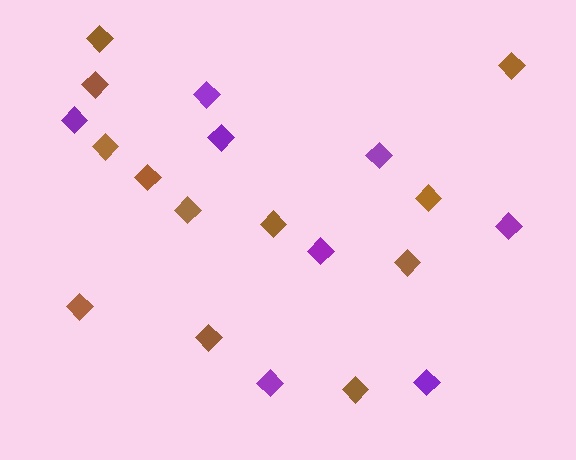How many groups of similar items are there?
There are 2 groups: one group of purple diamonds (8) and one group of brown diamonds (12).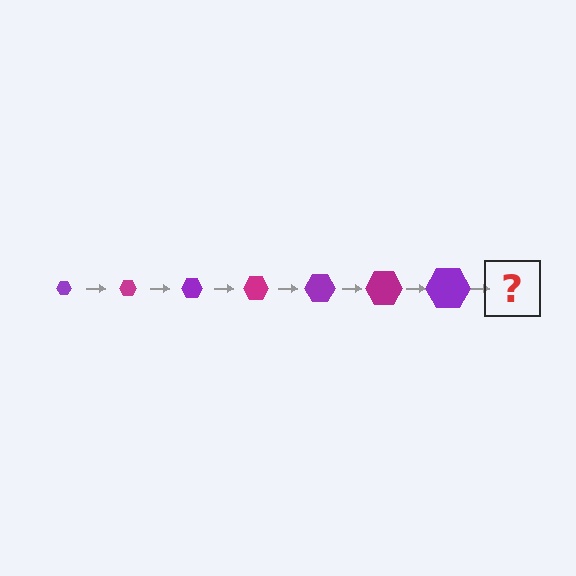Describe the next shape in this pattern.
It should be a magenta hexagon, larger than the previous one.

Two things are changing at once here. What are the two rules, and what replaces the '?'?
The two rules are that the hexagon grows larger each step and the color cycles through purple and magenta. The '?' should be a magenta hexagon, larger than the previous one.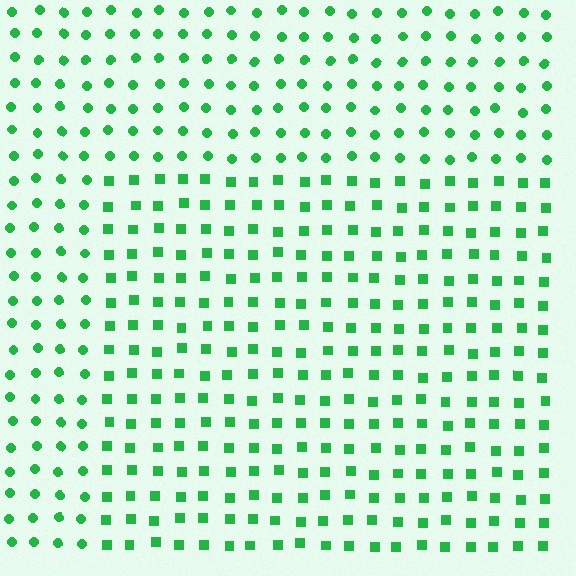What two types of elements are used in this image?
The image uses squares inside the rectangle region and circles outside it.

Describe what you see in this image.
The image is filled with small green elements arranged in a uniform grid. A rectangle-shaped region contains squares, while the surrounding area contains circles. The boundary is defined purely by the change in element shape.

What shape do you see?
I see a rectangle.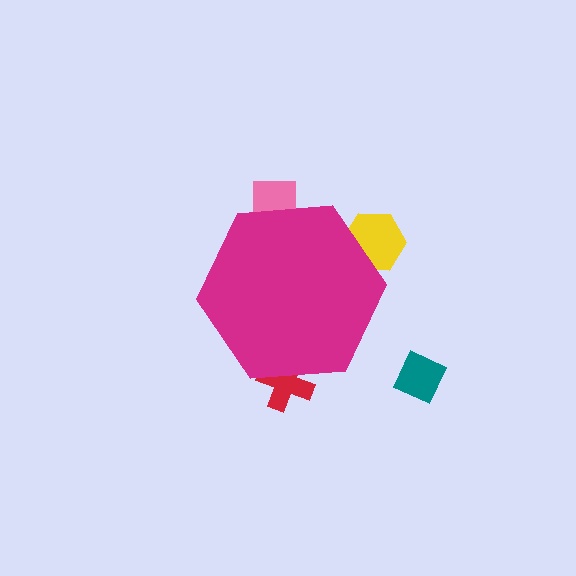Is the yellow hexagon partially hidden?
Yes, the yellow hexagon is partially hidden behind the magenta hexagon.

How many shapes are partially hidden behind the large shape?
3 shapes are partially hidden.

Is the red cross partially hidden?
Yes, the red cross is partially hidden behind the magenta hexagon.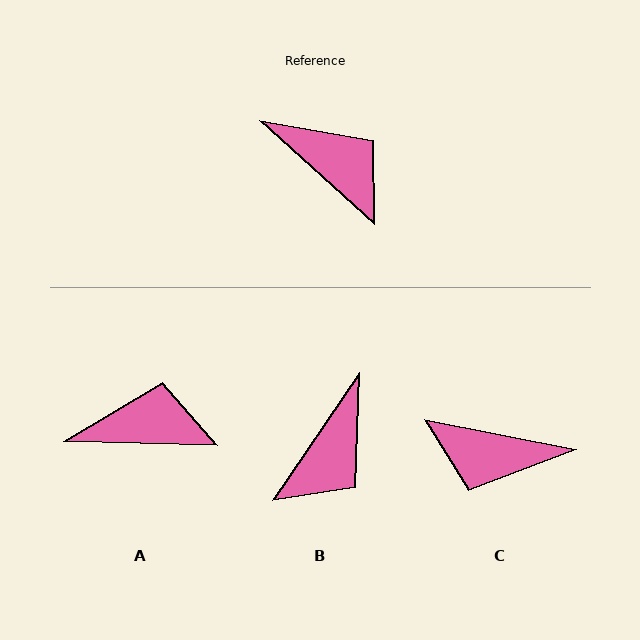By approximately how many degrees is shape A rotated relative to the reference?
Approximately 41 degrees counter-clockwise.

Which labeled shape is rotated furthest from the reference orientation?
C, about 149 degrees away.